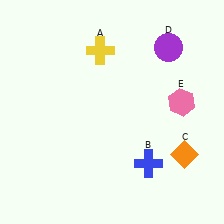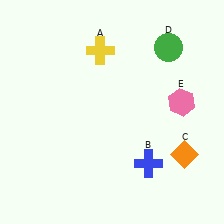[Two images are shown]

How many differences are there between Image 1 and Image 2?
There is 1 difference between the two images.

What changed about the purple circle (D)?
In Image 1, D is purple. In Image 2, it changed to green.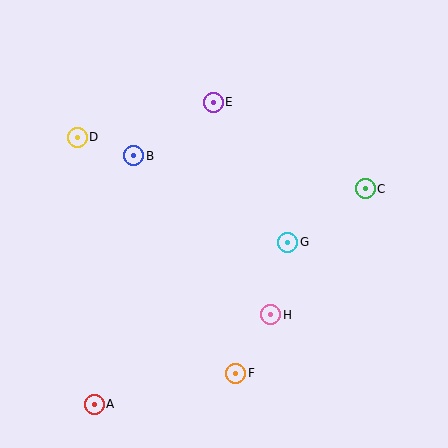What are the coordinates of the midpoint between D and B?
The midpoint between D and B is at (106, 147).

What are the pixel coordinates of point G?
Point G is at (288, 242).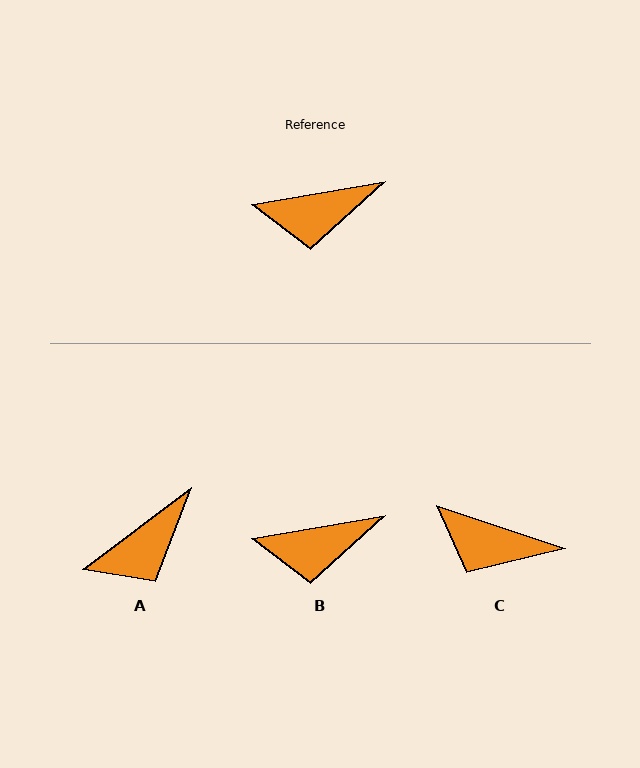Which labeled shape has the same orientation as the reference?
B.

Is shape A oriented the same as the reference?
No, it is off by about 27 degrees.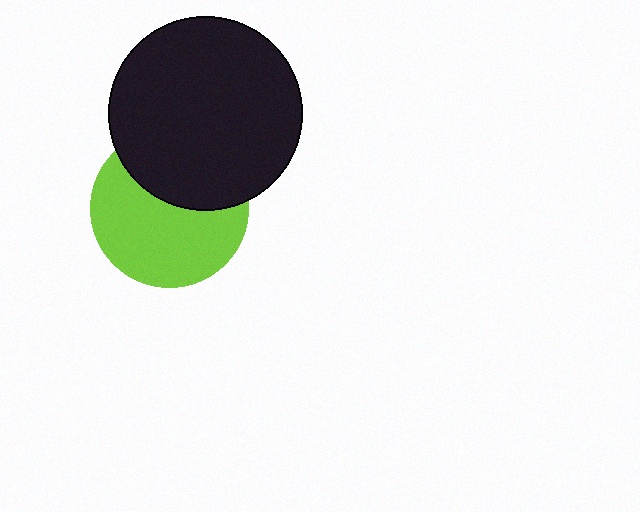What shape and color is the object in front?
The object in front is a black circle.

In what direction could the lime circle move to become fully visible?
The lime circle could move down. That would shift it out from behind the black circle entirely.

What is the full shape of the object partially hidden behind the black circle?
The partially hidden object is a lime circle.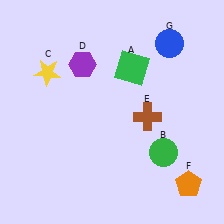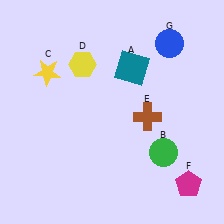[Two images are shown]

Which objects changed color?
A changed from green to teal. D changed from purple to yellow. F changed from orange to magenta.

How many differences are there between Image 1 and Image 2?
There are 3 differences between the two images.